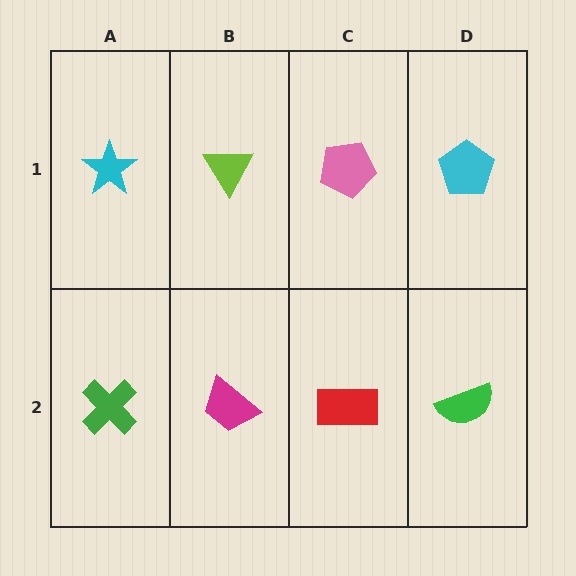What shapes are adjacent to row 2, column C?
A pink pentagon (row 1, column C), a magenta trapezoid (row 2, column B), a green semicircle (row 2, column D).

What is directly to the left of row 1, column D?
A pink pentagon.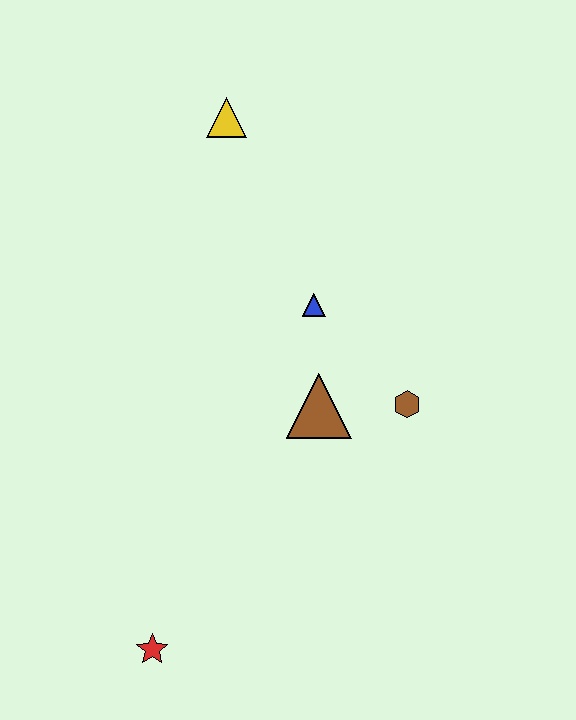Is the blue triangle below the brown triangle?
No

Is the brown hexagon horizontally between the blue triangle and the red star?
No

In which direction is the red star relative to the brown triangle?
The red star is below the brown triangle.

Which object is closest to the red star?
The brown triangle is closest to the red star.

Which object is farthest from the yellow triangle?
The red star is farthest from the yellow triangle.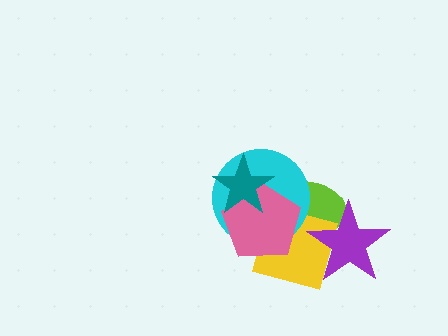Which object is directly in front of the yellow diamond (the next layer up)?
The purple star is directly in front of the yellow diamond.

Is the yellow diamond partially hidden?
Yes, it is partially covered by another shape.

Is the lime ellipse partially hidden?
Yes, it is partially covered by another shape.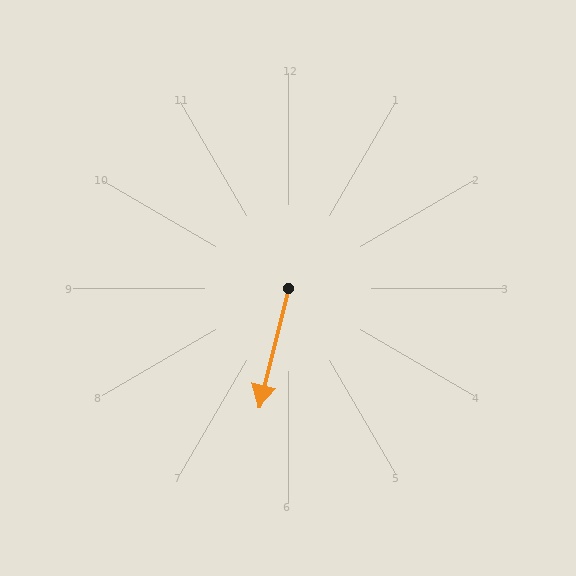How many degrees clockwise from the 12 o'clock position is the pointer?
Approximately 194 degrees.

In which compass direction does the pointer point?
South.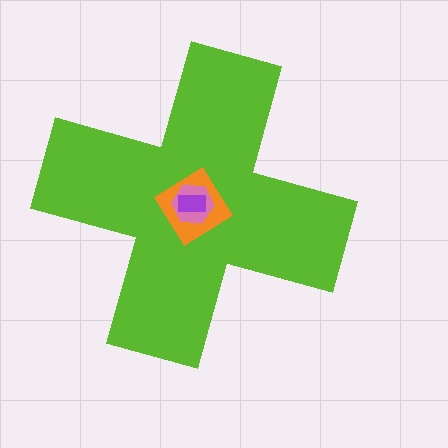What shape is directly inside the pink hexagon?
The purple rectangle.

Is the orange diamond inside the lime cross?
Yes.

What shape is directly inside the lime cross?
The orange diamond.